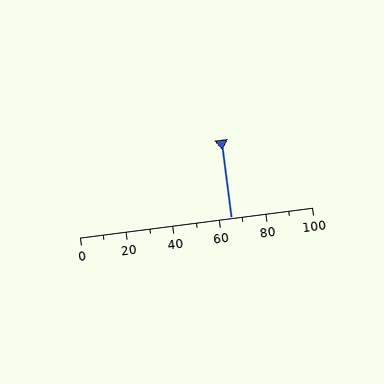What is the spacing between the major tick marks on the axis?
The major ticks are spaced 20 apart.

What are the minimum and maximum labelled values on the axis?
The axis runs from 0 to 100.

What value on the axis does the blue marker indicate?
The marker indicates approximately 65.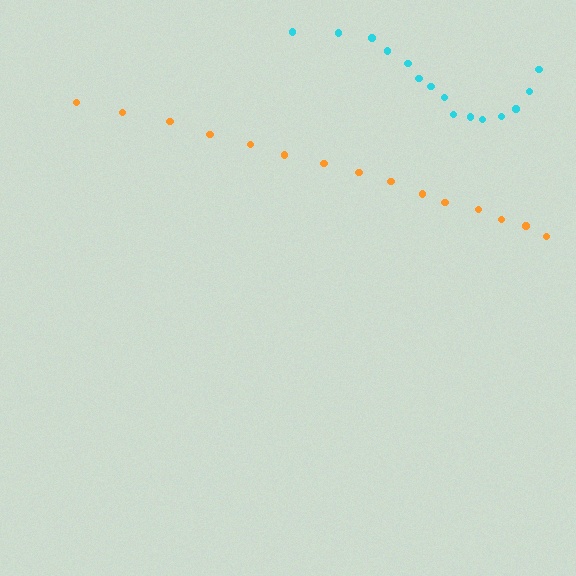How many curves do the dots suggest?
There are 2 distinct paths.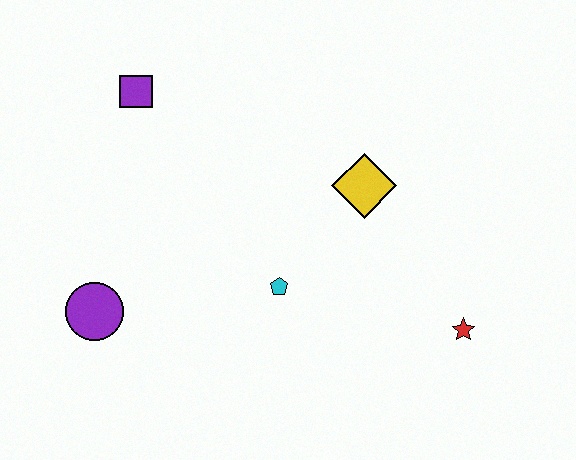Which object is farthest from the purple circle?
The red star is farthest from the purple circle.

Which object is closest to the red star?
The yellow diamond is closest to the red star.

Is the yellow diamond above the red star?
Yes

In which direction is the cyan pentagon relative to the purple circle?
The cyan pentagon is to the right of the purple circle.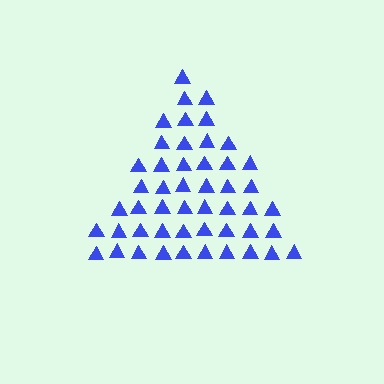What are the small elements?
The small elements are triangles.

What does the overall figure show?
The overall figure shows a triangle.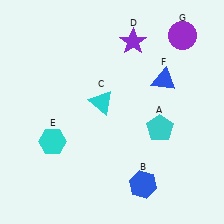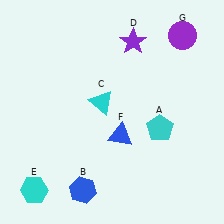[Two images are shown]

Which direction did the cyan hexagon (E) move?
The cyan hexagon (E) moved down.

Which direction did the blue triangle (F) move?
The blue triangle (F) moved down.